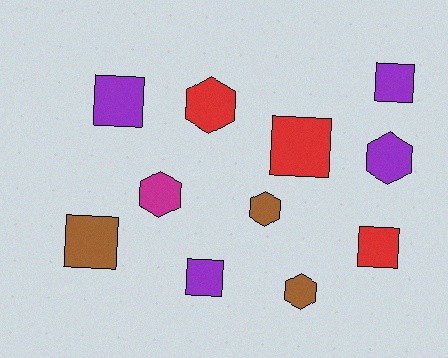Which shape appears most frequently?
Square, with 6 objects.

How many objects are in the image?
There are 11 objects.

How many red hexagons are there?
There is 1 red hexagon.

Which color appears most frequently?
Purple, with 4 objects.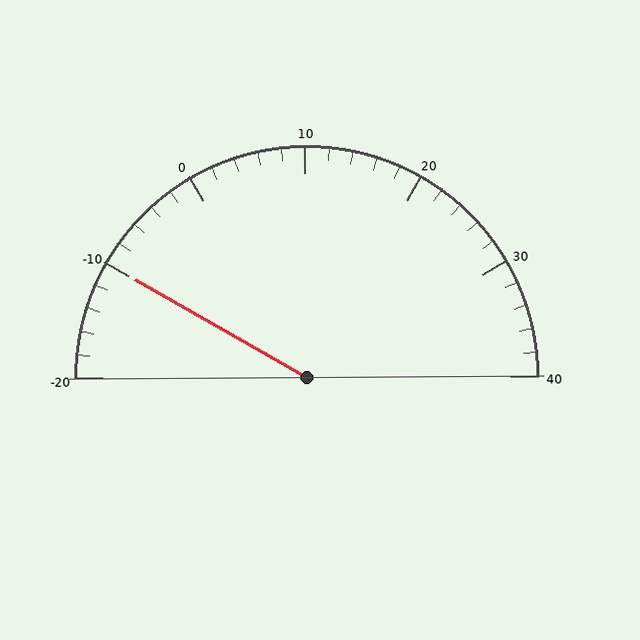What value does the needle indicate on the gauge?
The needle indicates approximately -10.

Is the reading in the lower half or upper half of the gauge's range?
The reading is in the lower half of the range (-20 to 40).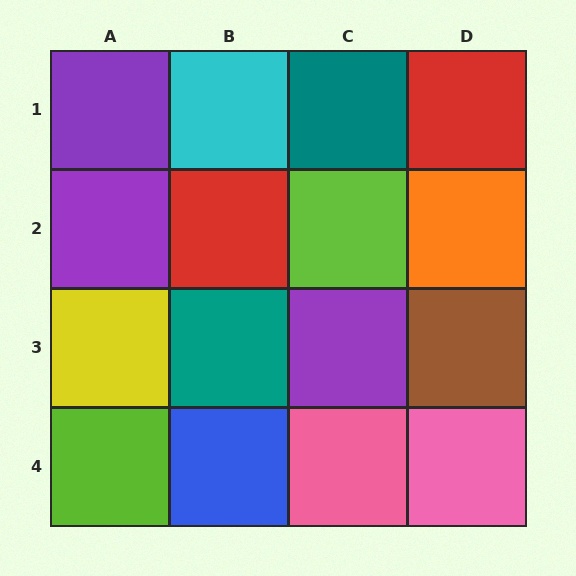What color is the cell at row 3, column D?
Brown.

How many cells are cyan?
1 cell is cyan.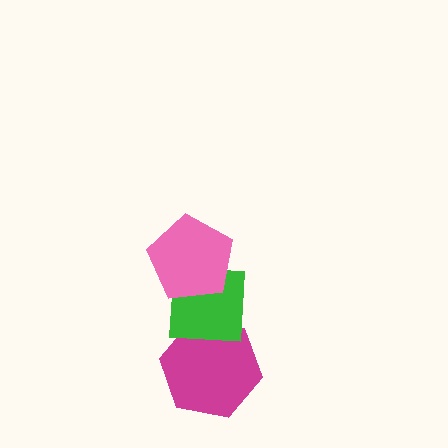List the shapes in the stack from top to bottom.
From top to bottom: the pink pentagon, the green square, the magenta hexagon.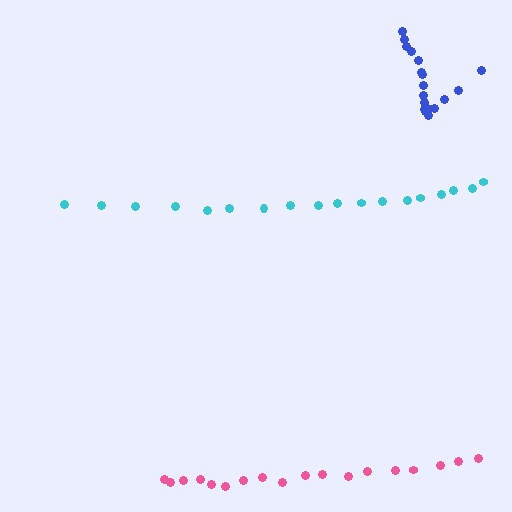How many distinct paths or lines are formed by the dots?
There are 3 distinct paths.